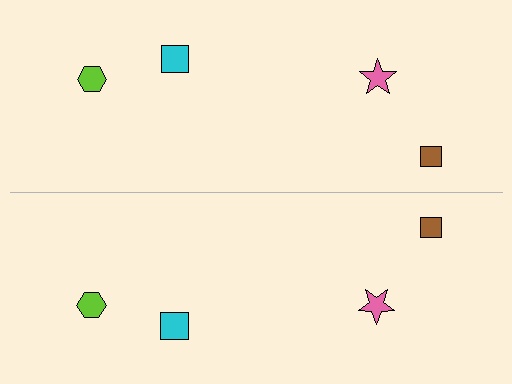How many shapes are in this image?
There are 8 shapes in this image.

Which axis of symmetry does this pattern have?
The pattern has a horizontal axis of symmetry running through the center of the image.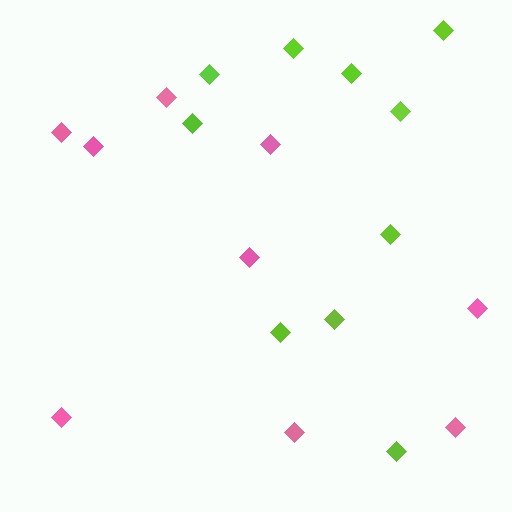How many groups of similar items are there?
There are 2 groups: one group of pink diamonds (9) and one group of lime diamonds (10).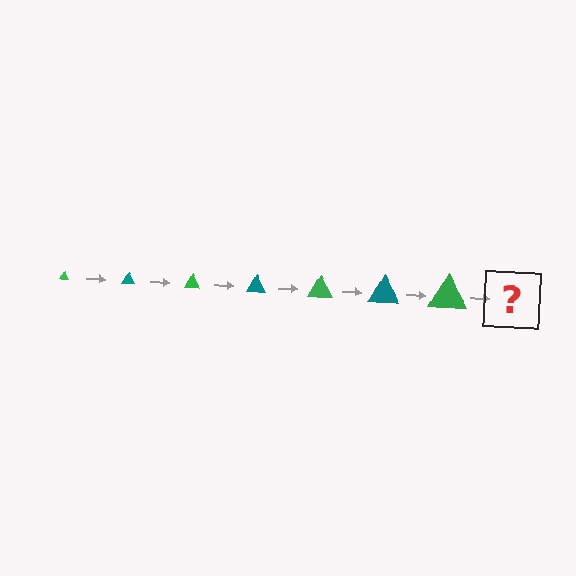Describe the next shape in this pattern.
It should be a teal triangle, larger than the previous one.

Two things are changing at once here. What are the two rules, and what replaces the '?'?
The two rules are that the triangle grows larger each step and the color cycles through green and teal. The '?' should be a teal triangle, larger than the previous one.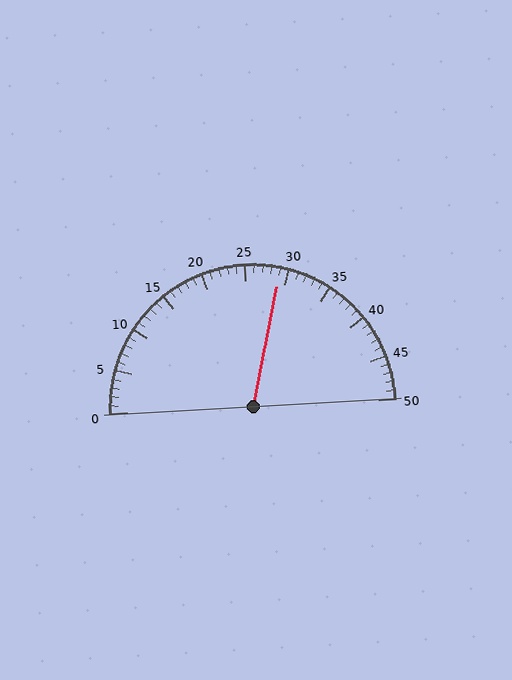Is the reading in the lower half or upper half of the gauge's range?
The reading is in the upper half of the range (0 to 50).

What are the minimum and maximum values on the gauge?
The gauge ranges from 0 to 50.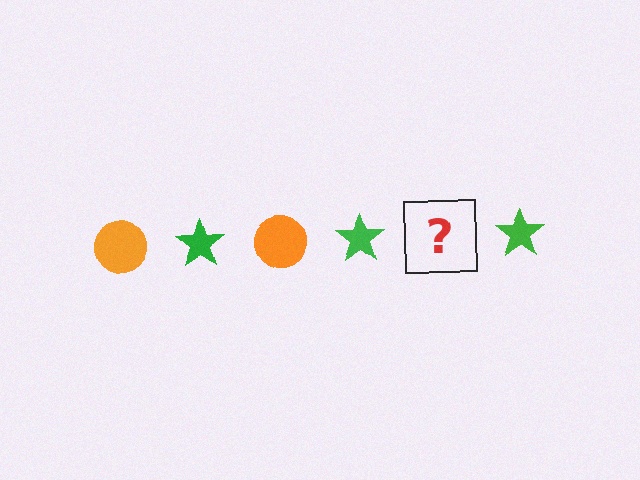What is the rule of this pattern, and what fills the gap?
The rule is that the pattern alternates between orange circle and green star. The gap should be filled with an orange circle.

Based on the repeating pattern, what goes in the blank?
The blank should be an orange circle.